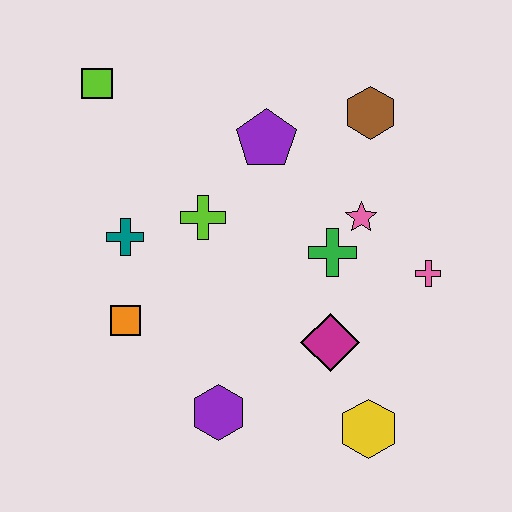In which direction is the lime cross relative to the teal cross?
The lime cross is to the right of the teal cross.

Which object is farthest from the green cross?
The lime square is farthest from the green cross.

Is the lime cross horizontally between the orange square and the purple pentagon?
Yes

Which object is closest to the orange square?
The teal cross is closest to the orange square.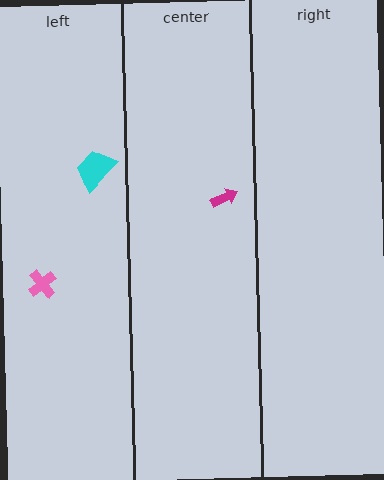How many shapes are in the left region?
2.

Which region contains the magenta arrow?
The center region.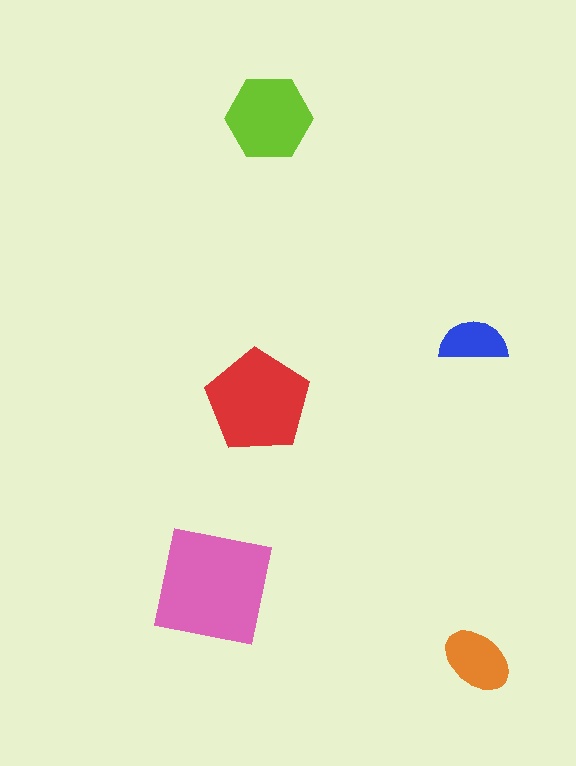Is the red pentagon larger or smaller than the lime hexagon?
Larger.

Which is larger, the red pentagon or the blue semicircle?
The red pentagon.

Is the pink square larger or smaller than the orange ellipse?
Larger.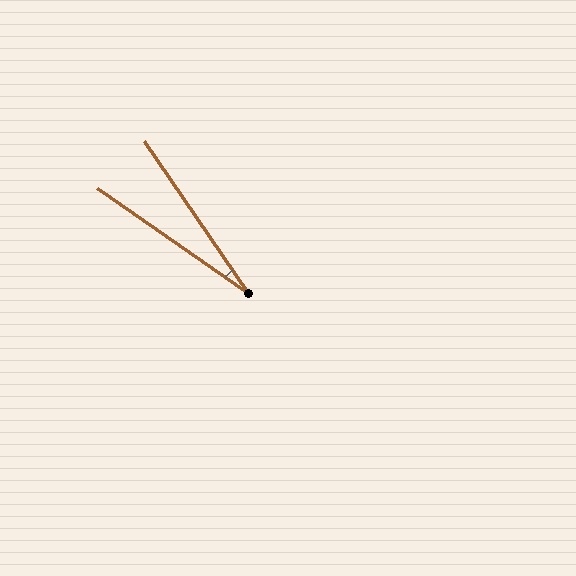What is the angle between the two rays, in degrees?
Approximately 21 degrees.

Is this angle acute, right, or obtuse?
It is acute.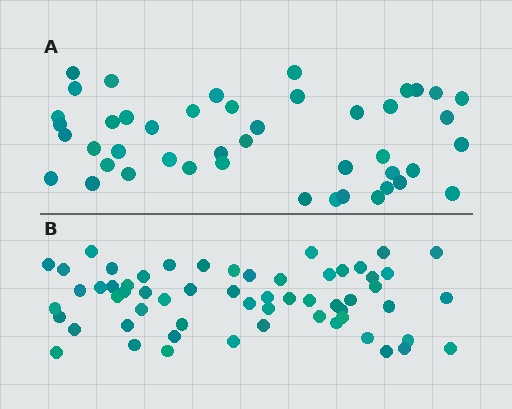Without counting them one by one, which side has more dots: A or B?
Region B (the bottom region) has more dots.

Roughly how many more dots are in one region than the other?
Region B has approximately 15 more dots than region A.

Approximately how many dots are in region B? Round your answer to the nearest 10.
About 60 dots. (The exact count is 59, which rounds to 60.)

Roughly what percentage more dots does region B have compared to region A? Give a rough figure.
About 30% more.